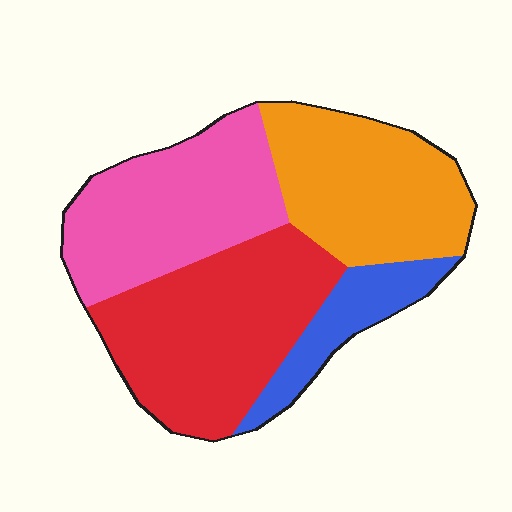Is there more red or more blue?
Red.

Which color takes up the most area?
Red, at roughly 35%.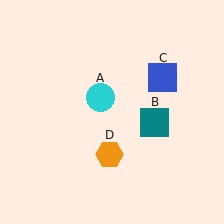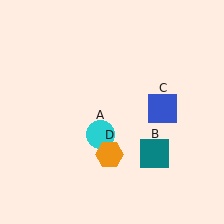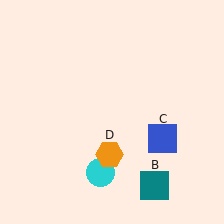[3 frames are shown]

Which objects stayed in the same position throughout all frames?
Orange hexagon (object D) remained stationary.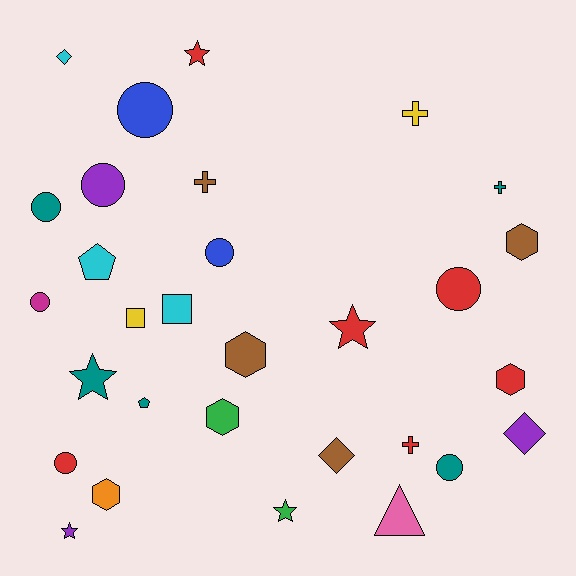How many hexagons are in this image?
There are 5 hexagons.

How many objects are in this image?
There are 30 objects.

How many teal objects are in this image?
There are 5 teal objects.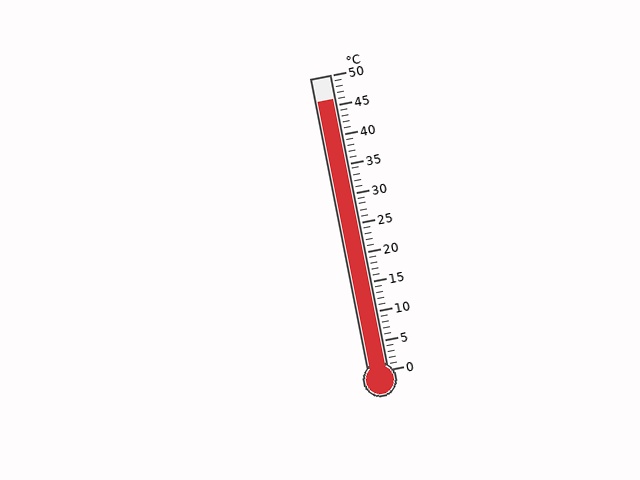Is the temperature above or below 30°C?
The temperature is above 30°C.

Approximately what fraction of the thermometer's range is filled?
The thermometer is filled to approximately 90% of its range.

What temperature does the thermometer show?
The thermometer shows approximately 46°C.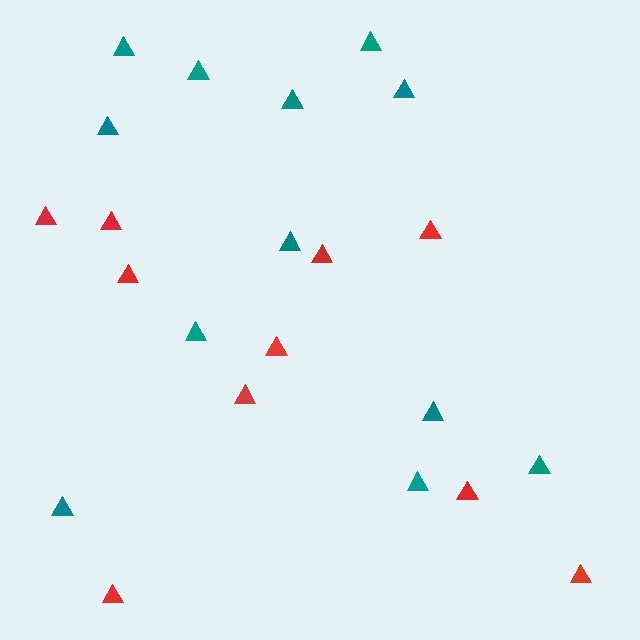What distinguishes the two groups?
There are 2 groups: one group of teal triangles (12) and one group of red triangles (10).